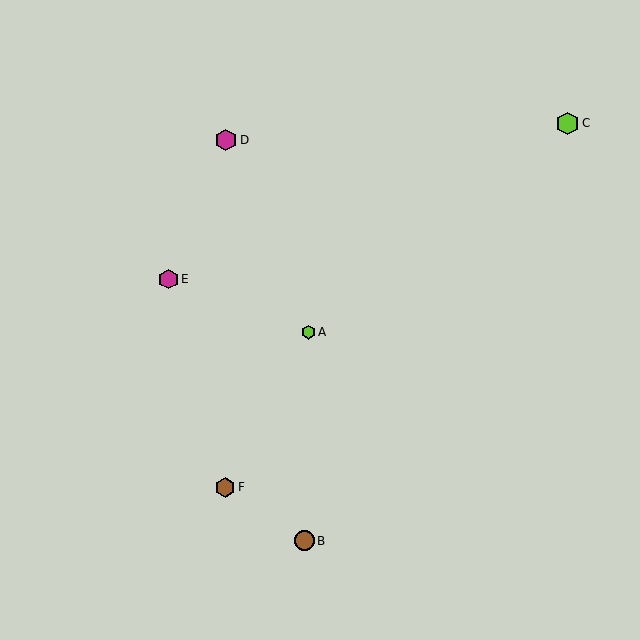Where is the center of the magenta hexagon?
The center of the magenta hexagon is at (168, 279).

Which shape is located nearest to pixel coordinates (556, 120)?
The lime hexagon (labeled C) at (567, 123) is nearest to that location.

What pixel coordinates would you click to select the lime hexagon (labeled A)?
Click at (308, 332) to select the lime hexagon A.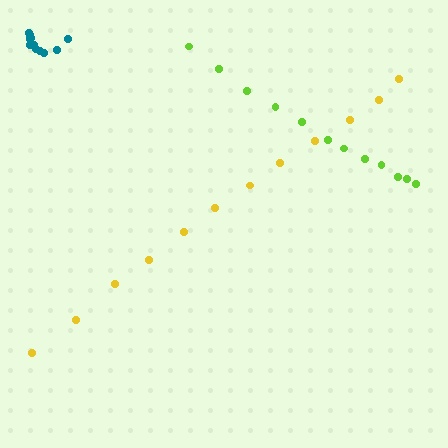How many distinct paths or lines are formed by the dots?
There are 3 distinct paths.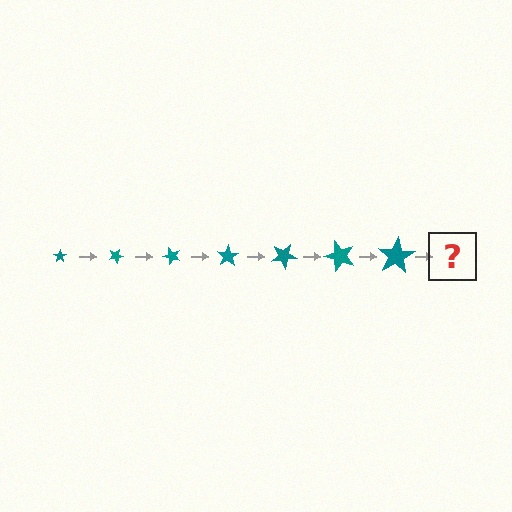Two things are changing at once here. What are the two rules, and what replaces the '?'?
The two rules are that the star grows larger each step and it rotates 25 degrees each step. The '?' should be a star, larger than the previous one and rotated 175 degrees from the start.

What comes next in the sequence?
The next element should be a star, larger than the previous one and rotated 175 degrees from the start.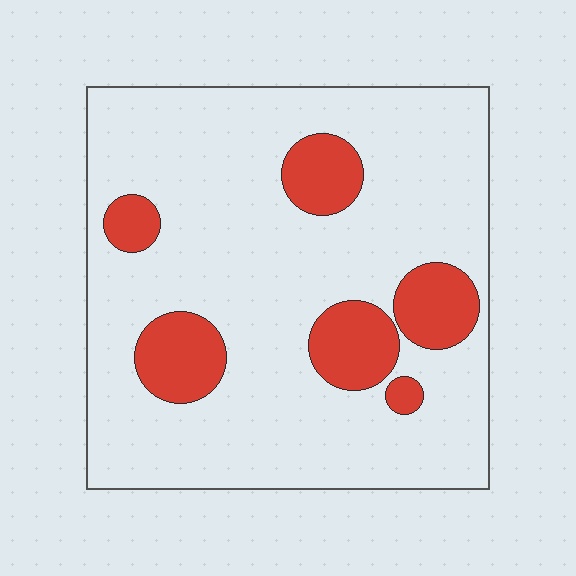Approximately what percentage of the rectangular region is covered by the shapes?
Approximately 20%.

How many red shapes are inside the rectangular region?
6.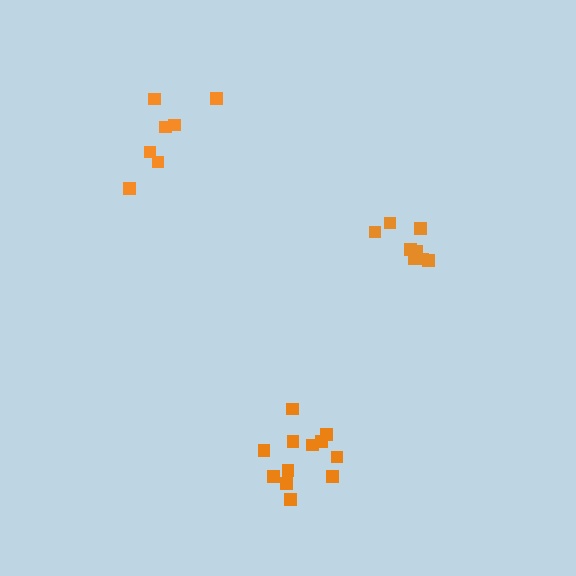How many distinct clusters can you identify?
There are 3 distinct clusters.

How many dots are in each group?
Group 1: 8 dots, Group 2: 7 dots, Group 3: 12 dots (27 total).